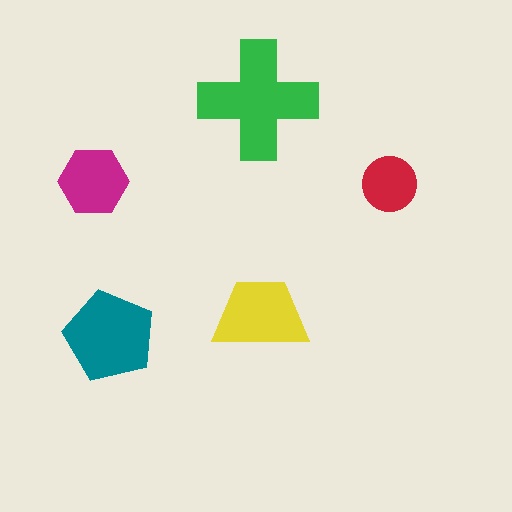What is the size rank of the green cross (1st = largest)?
1st.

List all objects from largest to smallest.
The green cross, the teal pentagon, the yellow trapezoid, the magenta hexagon, the red circle.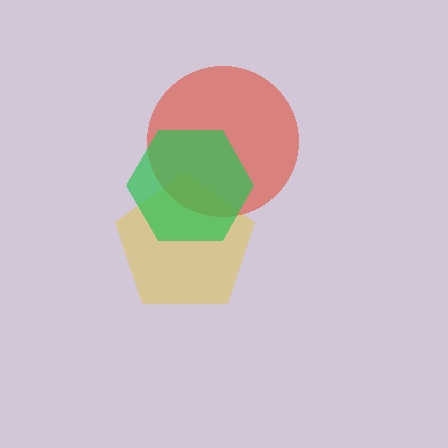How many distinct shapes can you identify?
There are 3 distinct shapes: a yellow pentagon, a red circle, a green hexagon.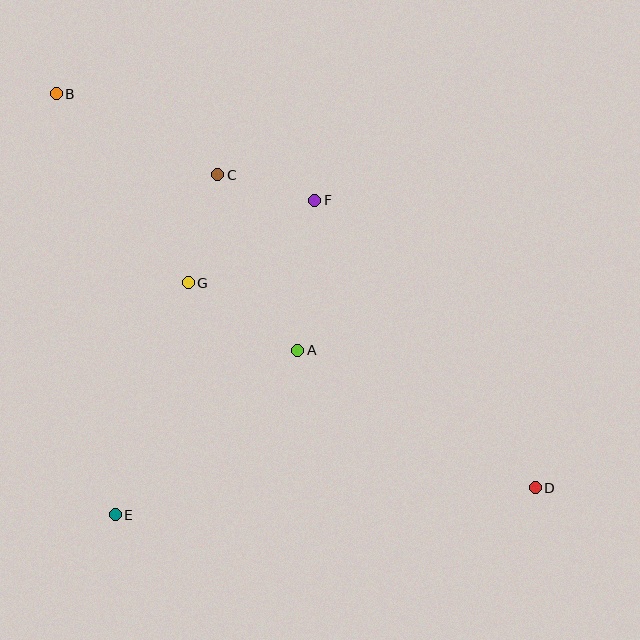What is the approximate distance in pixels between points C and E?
The distance between C and E is approximately 355 pixels.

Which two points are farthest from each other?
Points B and D are farthest from each other.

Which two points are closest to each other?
Points C and F are closest to each other.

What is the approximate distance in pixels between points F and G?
The distance between F and G is approximately 151 pixels.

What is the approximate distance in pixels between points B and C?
The distance between B and C is approximately 180 pixels.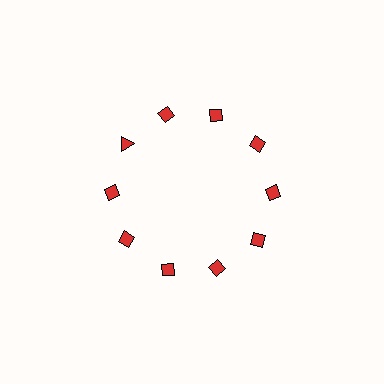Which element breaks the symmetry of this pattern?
The red triangle at roughly the 10 o'clock position breaks the symmetry. All other shapes are red diamonds.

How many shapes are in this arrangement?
There are 10 shapes arranged in a ring pattern.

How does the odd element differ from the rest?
It has a different shape: triangle instead of diamond.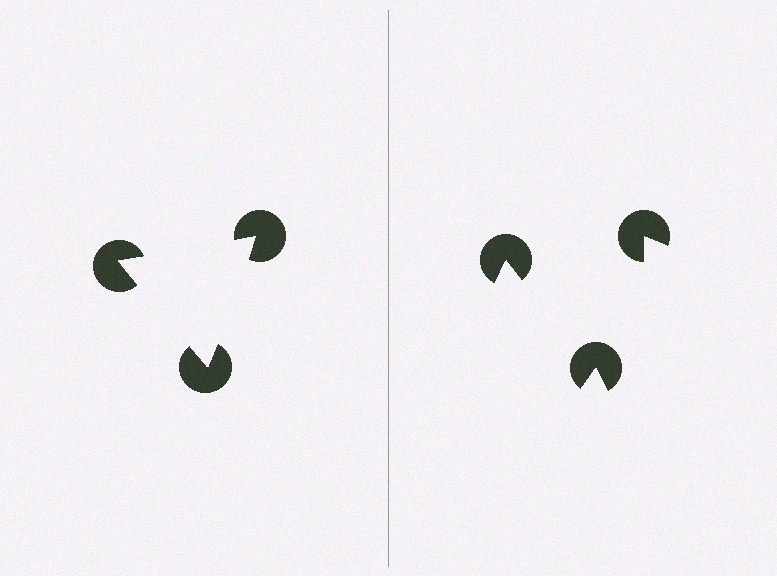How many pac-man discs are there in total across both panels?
6 — 3 on each side.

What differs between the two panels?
The pac-man discs are positioned identically on both sides; only the wedge orientations differ. On the left they align to a triangle; on the right they are misaligned.